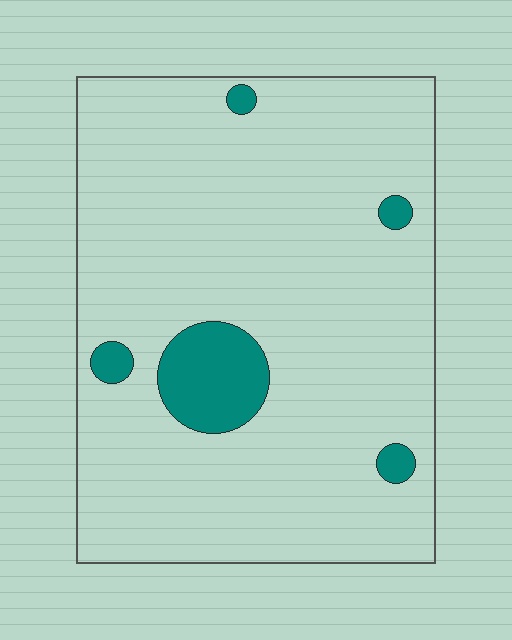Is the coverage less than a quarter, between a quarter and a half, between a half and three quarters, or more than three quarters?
Less than a quarter.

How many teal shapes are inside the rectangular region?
5.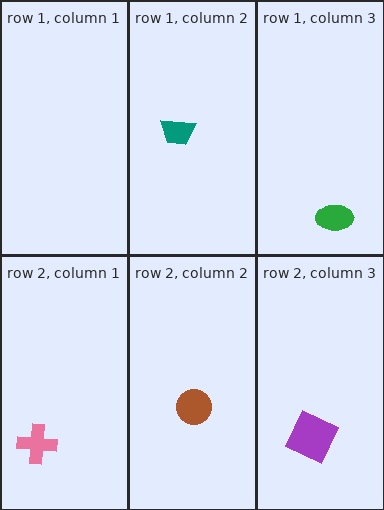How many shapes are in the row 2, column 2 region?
1.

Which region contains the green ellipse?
The row 1, column 3 region.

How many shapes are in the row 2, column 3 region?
1.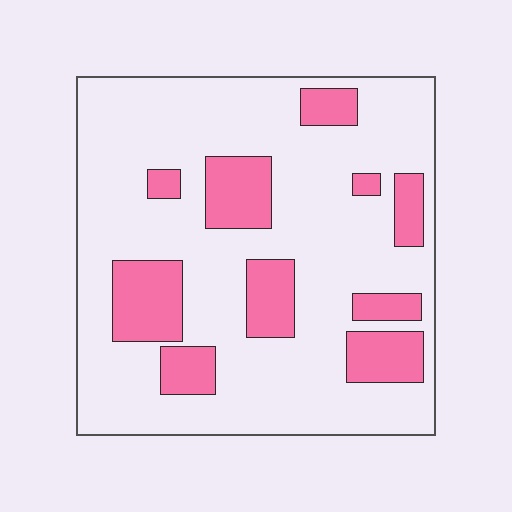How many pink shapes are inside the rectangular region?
10.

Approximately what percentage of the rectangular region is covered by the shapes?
Approximately 25%.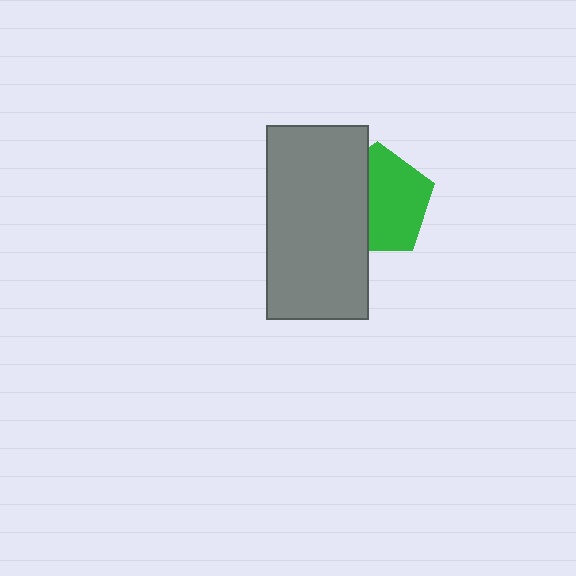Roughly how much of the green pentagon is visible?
About half of it is visible (roughly 59%).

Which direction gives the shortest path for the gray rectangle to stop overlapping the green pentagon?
Moving left gives the shortest separation.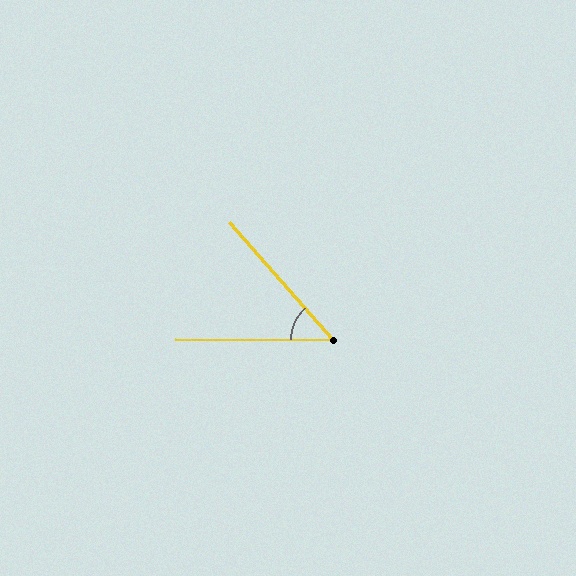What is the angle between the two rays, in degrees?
Approximately 48 degrees.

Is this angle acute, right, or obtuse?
It is acute.